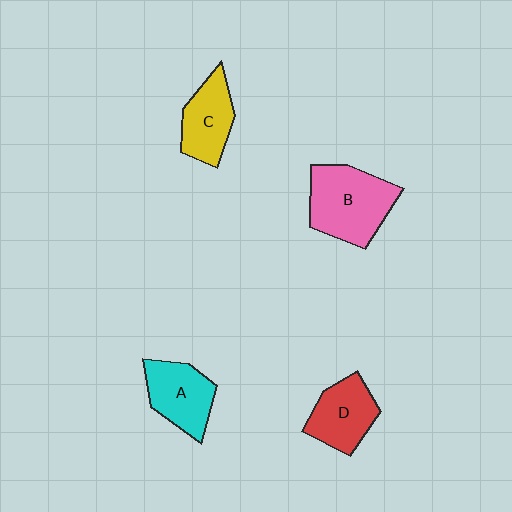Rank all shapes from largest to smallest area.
From largest to smallest: B (pink), A (cyan), D (red), C (yellow).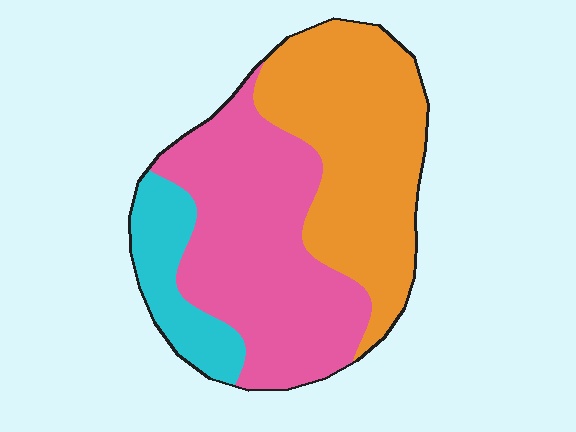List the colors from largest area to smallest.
From largest to smallest: pink, orange, cyan.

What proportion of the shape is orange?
Orange takes up about two fifths (2/5) of the shape.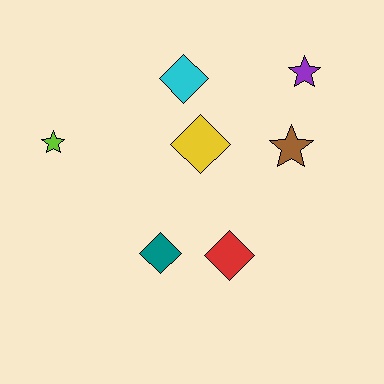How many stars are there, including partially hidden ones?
There are 3 stars.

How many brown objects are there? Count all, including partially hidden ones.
There is 1 brown object.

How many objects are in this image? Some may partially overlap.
There are 7 objects.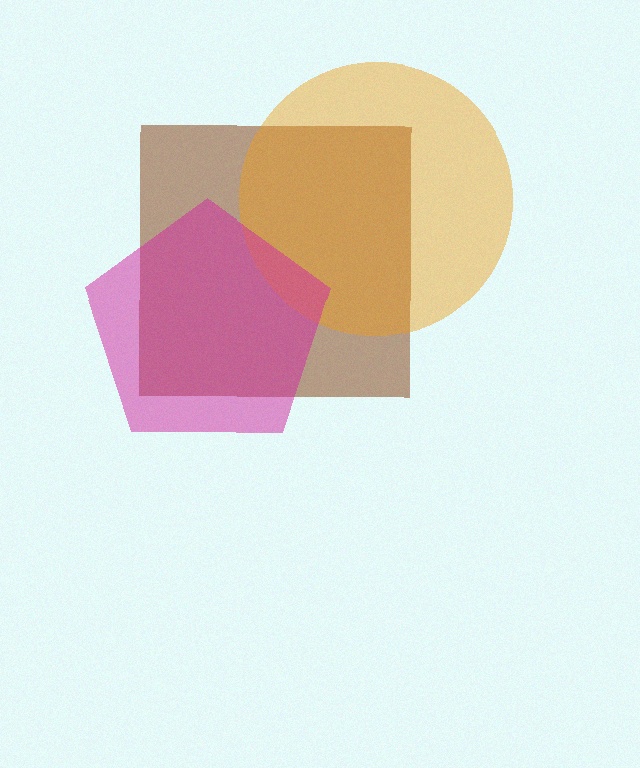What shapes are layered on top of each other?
The layered shapes are: a brown square, an orange circle, a magenta pentagon.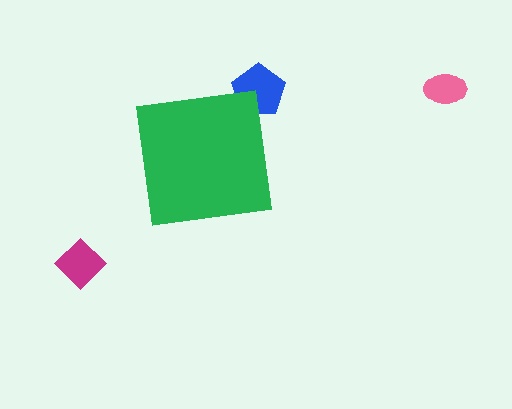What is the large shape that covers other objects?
A green square.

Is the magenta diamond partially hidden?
No, the magenta diamond is fully visible.